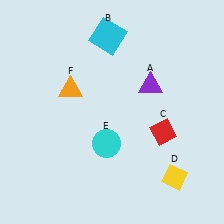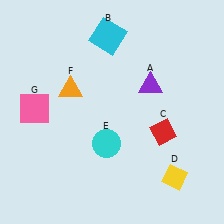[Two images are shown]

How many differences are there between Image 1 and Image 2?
There is 1 difference between the two images.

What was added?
A pink square (G) was added in Image 2.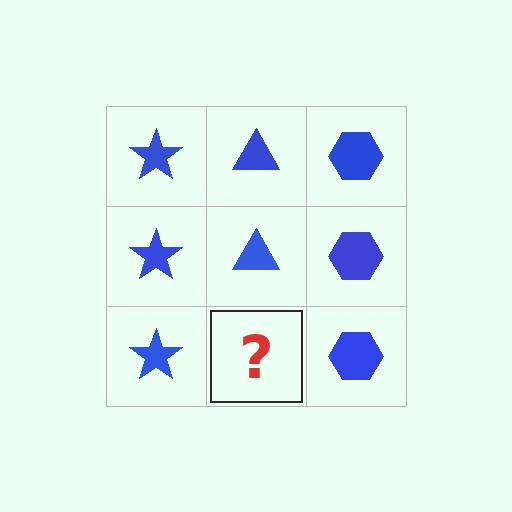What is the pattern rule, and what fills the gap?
The rule is that each column has a consistent shape. The gap should be filled with a blue triangle.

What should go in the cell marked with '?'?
The missing cell should contain a blue triangle.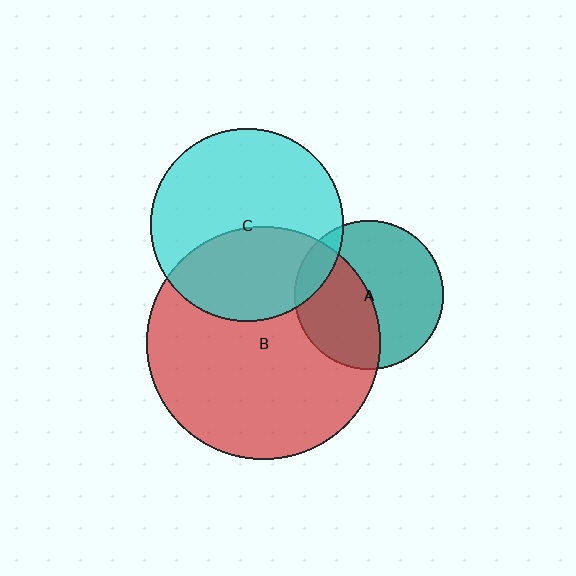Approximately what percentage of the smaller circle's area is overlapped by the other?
Approximately 40%.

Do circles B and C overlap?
Yes.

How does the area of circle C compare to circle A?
Approximately 1.7 times.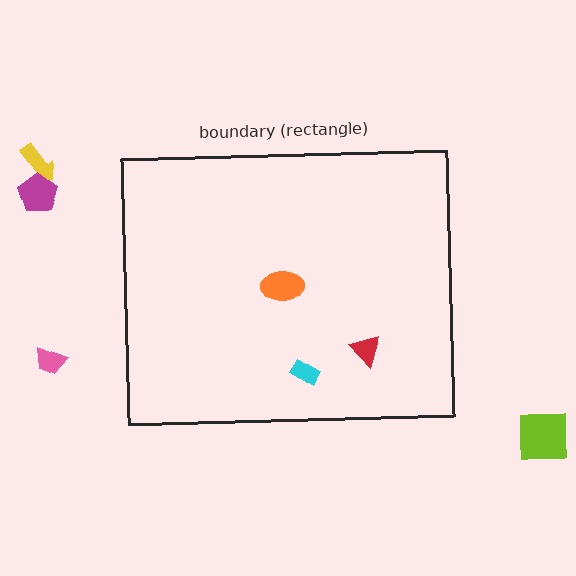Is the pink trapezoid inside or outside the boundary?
Outside.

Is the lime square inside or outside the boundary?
Outside.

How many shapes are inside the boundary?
3 inside, 4 outside.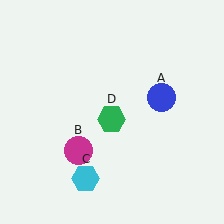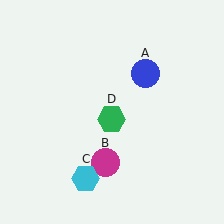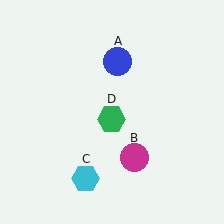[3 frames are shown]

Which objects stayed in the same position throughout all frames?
Cyan hexagon (object C) and green hexagon (object D) remained stationary.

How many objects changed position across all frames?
2 objects changed position: blue circle (object A), magenta circle (object B).